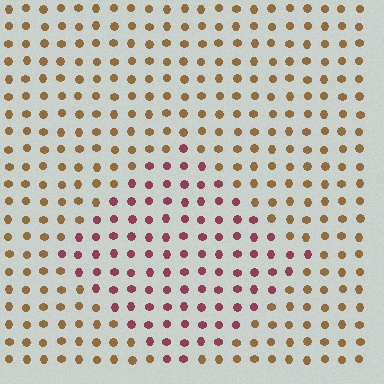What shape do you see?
I see a diamond.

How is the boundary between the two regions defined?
The boundary is defined purely by a slight shift in hue (about 52 degrees). Spacing, size, and orientation are identical on both sides.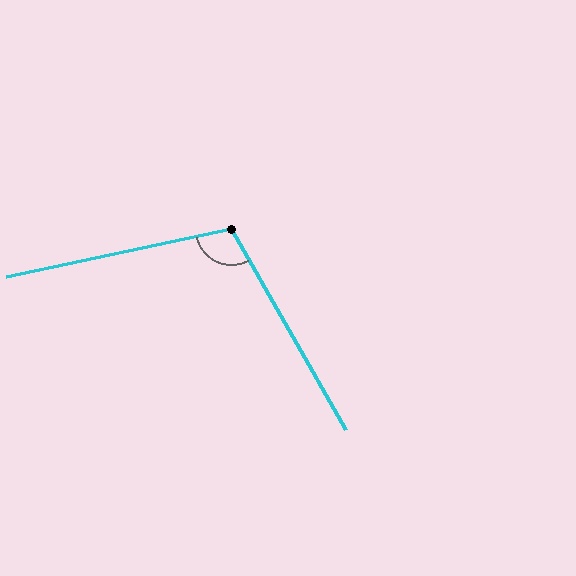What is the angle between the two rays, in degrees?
Approximately 108 degrees.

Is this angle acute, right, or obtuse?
It is obtuse.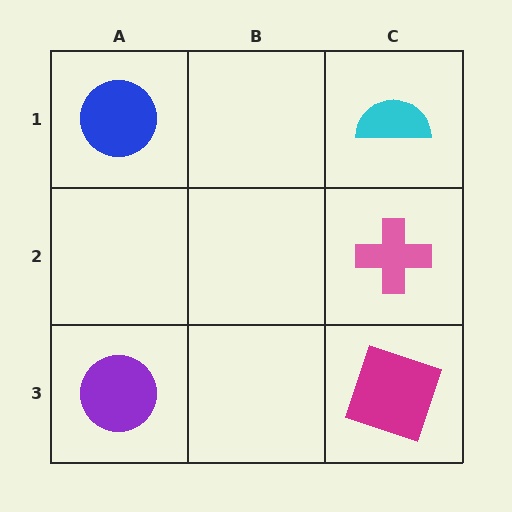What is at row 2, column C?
A pink cross.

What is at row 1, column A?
A blue circle.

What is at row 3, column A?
A purple circle.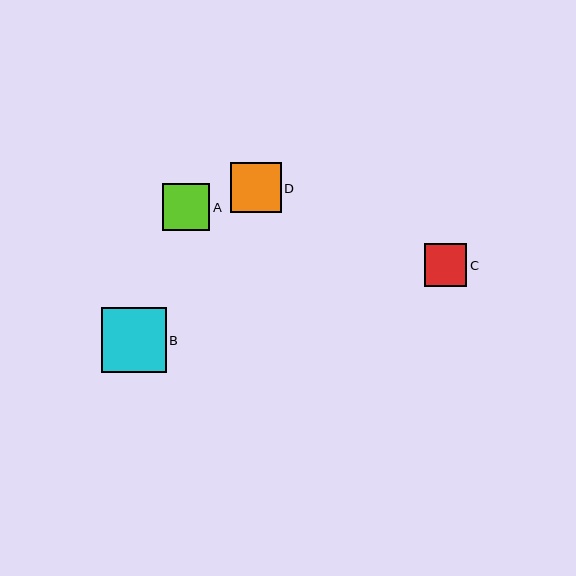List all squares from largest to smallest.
From largest to smallest: B, D, A, C.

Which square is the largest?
Square B is the largest with a size of approximately 65 pixels.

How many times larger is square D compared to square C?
Square D is approximately 1.2 times the size of square C.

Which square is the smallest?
Square C is the smallest with a size of approximately 43 pixels.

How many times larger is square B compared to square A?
Square B is approximately 1.4 times the size of square A.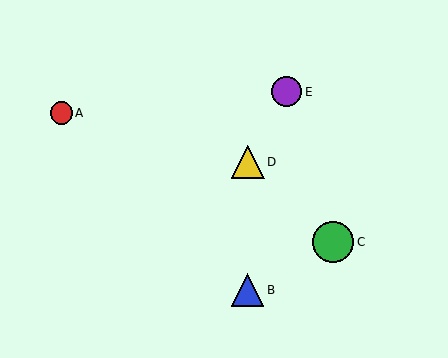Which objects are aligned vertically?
Objects B, D are aligned vertically.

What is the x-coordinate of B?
Object B is at x≈248.